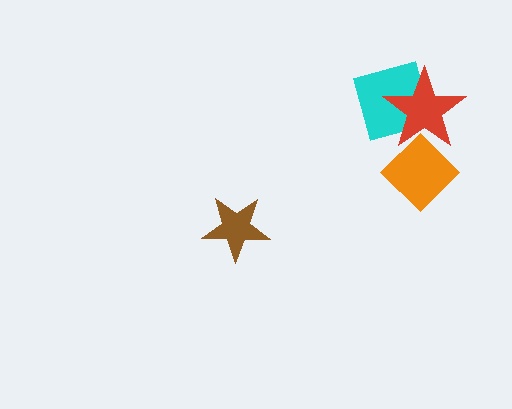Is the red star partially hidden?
No, no other shape covers it.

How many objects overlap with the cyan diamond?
1 object overlaps with the cyan diamond.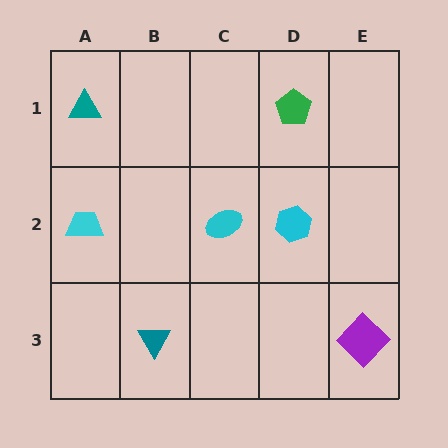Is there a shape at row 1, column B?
No, that cell is empty.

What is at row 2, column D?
A cyan hexagon.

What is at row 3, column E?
A purple diamond.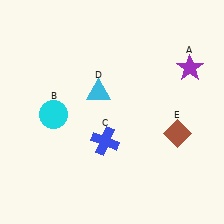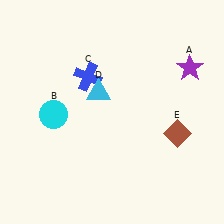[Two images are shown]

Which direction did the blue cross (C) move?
The blue cross (C) moved up.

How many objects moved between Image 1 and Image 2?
1 object moved between the two images.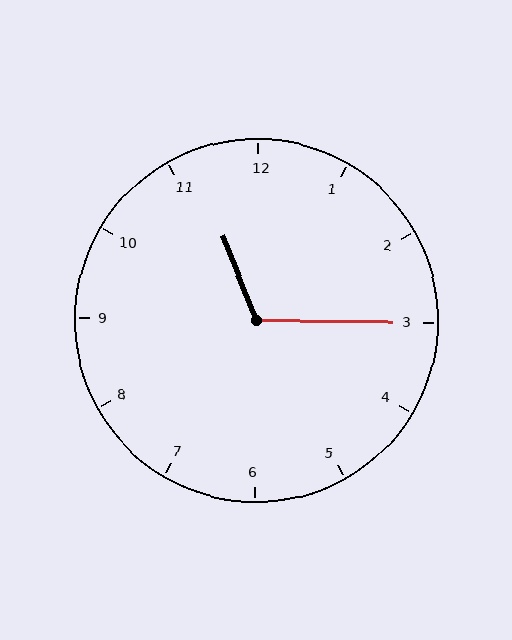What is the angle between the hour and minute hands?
Approximately 112 degrees.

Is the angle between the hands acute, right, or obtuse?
It is obtuse.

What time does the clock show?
11:15.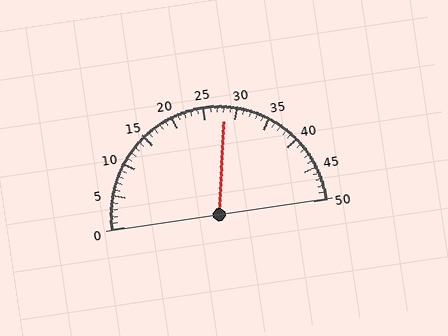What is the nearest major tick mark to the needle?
The nearest major tick mark is 30.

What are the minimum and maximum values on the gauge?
The gauge ranges from 0 to 50.